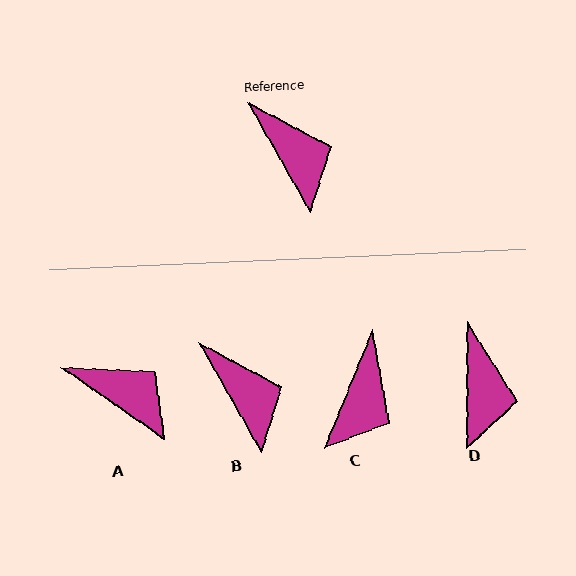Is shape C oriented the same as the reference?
No, it is off by about 52 degrees.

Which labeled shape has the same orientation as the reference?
B.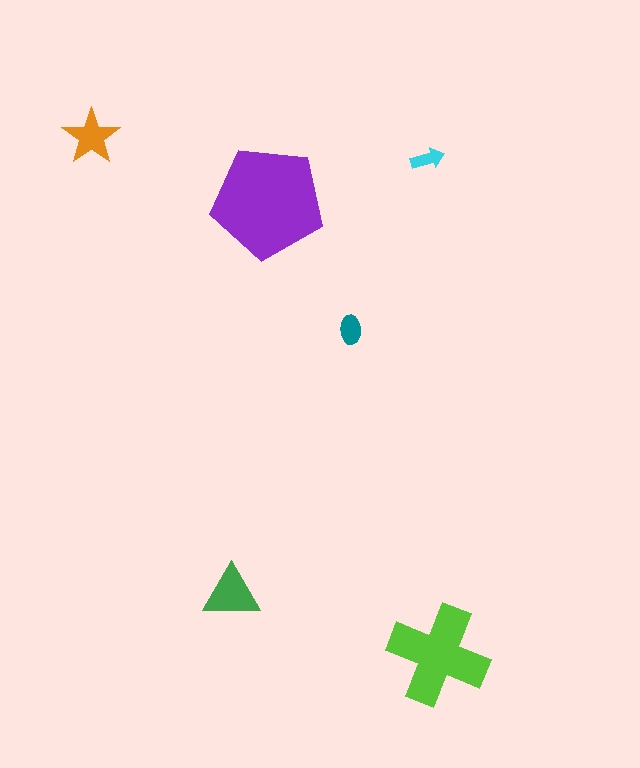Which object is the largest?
The purple pentagon.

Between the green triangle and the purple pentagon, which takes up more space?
The purple pentagon.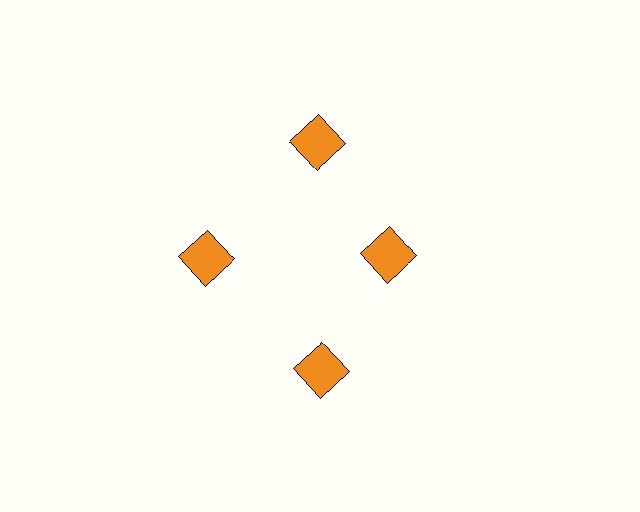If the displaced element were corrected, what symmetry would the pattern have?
It would have 4-fold rotational symmetry — the pattern would map onto itself every 90 degrees.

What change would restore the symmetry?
The symmetry would be restored by moving it outward, back onto the ring so that all 4 squares sit at equal angles and equal distance from the center.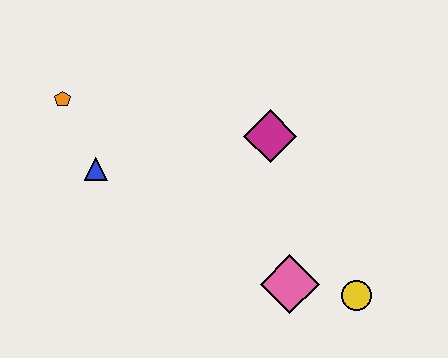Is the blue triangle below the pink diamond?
No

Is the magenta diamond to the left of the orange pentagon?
No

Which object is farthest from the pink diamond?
The orange pentagon is farthest from the pink diamond.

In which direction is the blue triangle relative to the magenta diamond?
The blue triangle is to the left of the magenta diamond.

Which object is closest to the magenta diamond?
The pink diamond is closest to the magenta diamond.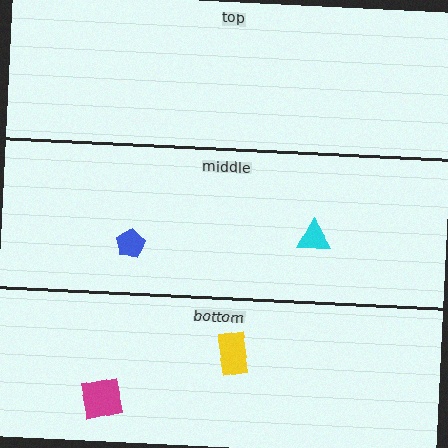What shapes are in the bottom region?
The magenta square, the yellow rectangle.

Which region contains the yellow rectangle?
The bottom region.